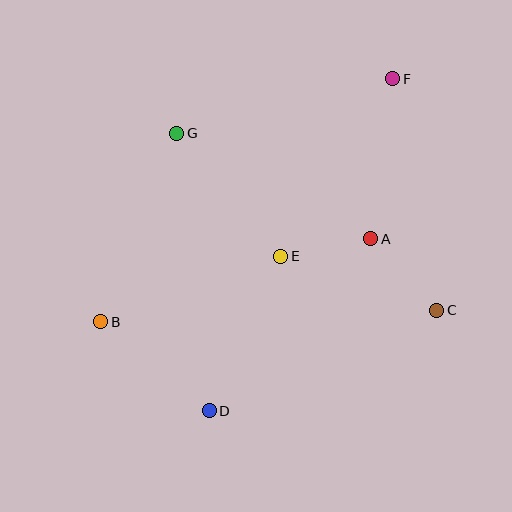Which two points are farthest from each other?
Points B and F are farthest from each other.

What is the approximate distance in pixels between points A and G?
The distance between A and G is approximately 221 pixels.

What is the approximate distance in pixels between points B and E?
The distance between B and E is approximately 192 pixels.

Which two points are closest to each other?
Points A and E are closest to each other.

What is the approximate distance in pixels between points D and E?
The distance between D and E is approximately 171 pixels.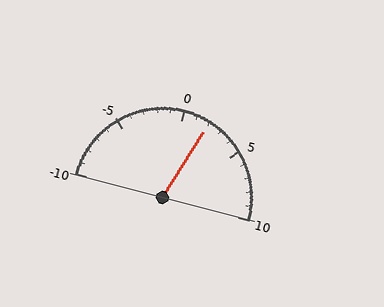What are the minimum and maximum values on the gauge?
The gauge ranges from -10 to 10.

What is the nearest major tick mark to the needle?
The nearest major tick mark is 0.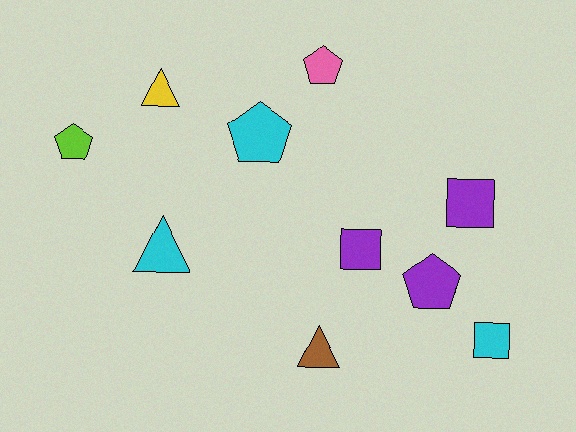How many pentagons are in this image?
There are 4 pentagons.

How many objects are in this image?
There are 10 objects.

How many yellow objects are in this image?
There is 1 yellow object.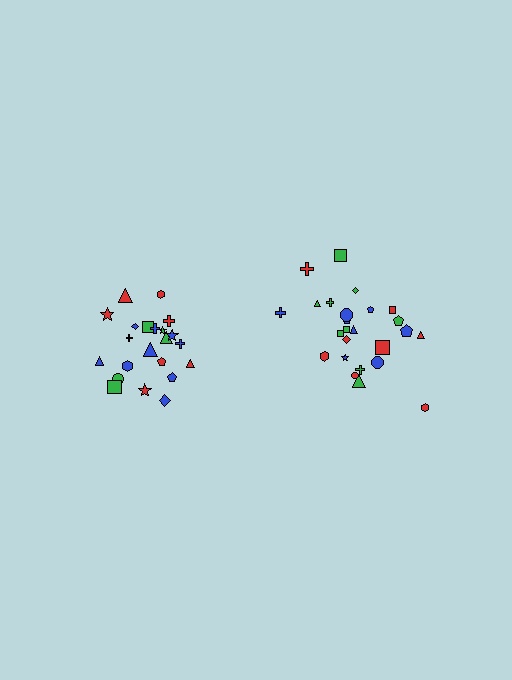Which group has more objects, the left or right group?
The right group.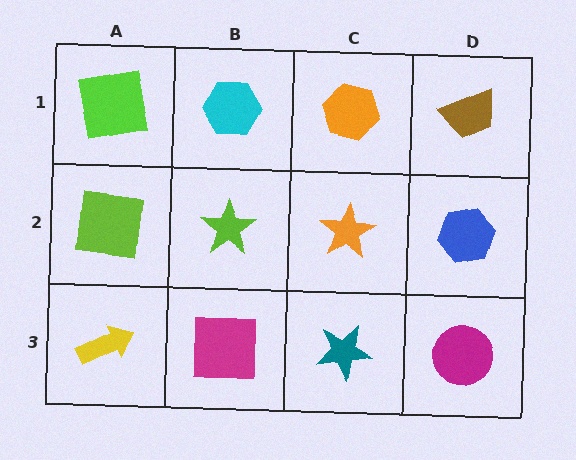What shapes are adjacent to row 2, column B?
A cyan hexagon (row 1, column B), a magenta square (row 3, column B), a lime square (row 2, column A), an orange star (row 2, column C).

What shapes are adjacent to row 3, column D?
A blue hexagon (row 2, column D), a teal star (row 3, column C).